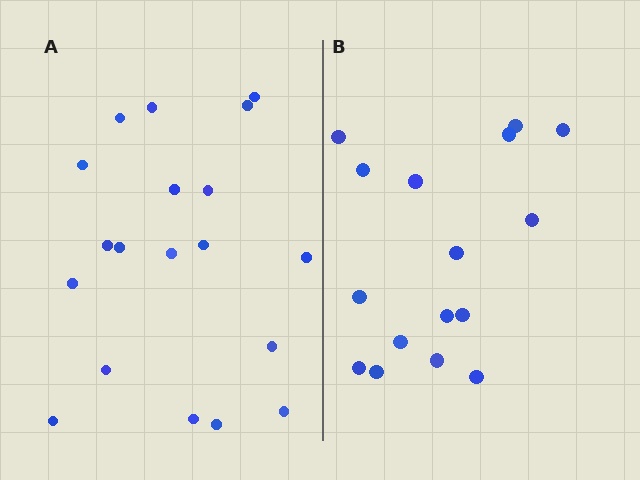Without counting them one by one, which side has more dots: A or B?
Region A (the left region) has more dots.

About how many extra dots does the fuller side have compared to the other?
Region A has just a few more — roughly 2 or 3 more dots than region B.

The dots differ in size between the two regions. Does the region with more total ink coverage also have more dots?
No. Region B has more total ink coverage because its dots are larger, but region A actually contains more individual dots. Total area can be misleading — the number of items is what matters here.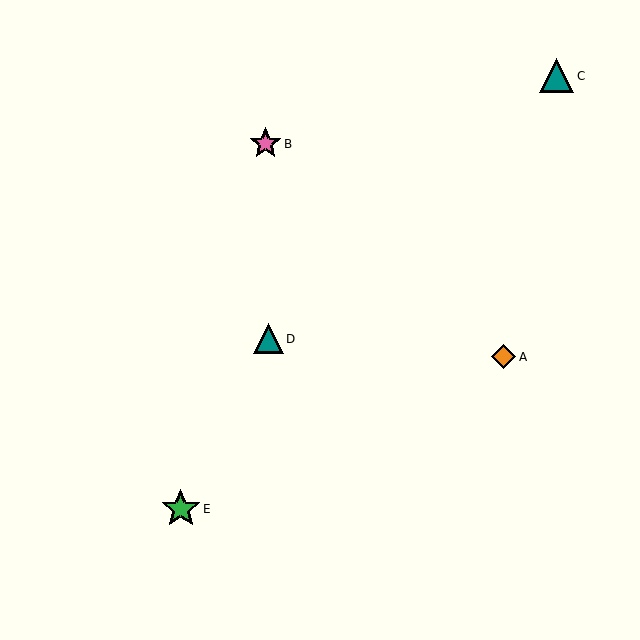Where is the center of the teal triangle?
The center of the teal triangle is at (269, 339).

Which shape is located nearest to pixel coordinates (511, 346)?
The orange diamond (labeled A) at (504, 357) is nearest to that location.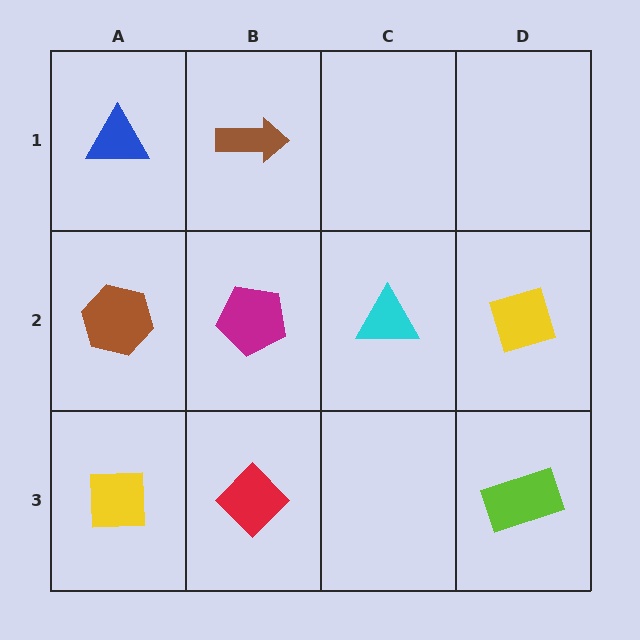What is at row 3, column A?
A yellow square.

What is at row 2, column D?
A yellow diamond.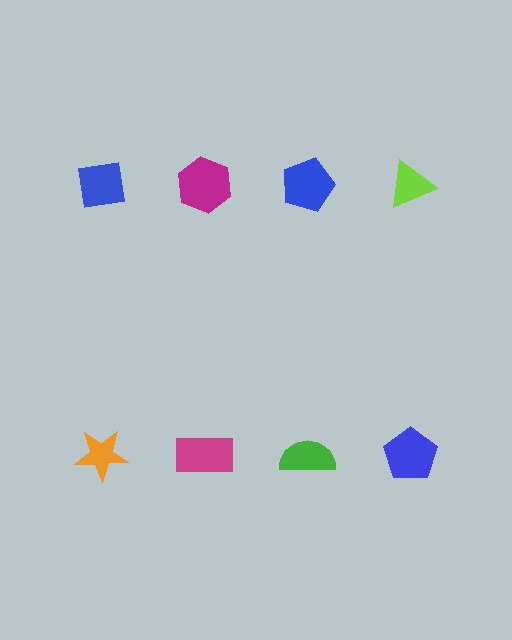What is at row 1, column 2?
A magenta hexagon.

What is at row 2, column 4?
A blue pentagon.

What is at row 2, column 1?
An orange star.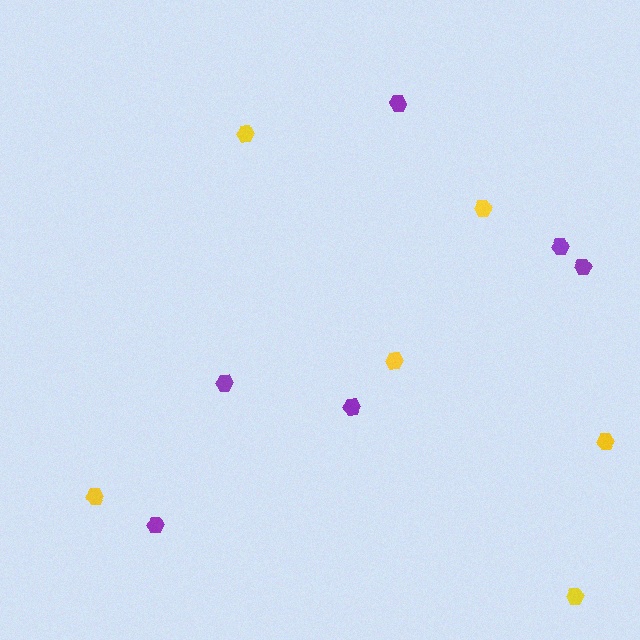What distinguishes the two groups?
There are 2 groups: one group of yellow hexagons (6) and one group of purple hexagons (6).